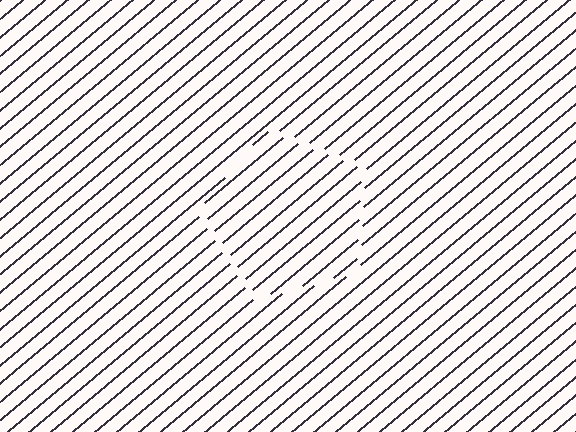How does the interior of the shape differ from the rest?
The interior of the shape contains the same grating, shifted by half a period — the contour is defined by the phase discontinuity where line-ends from the inner and outer gratings abut.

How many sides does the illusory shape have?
5 sides — the line-ends trace a pentagon.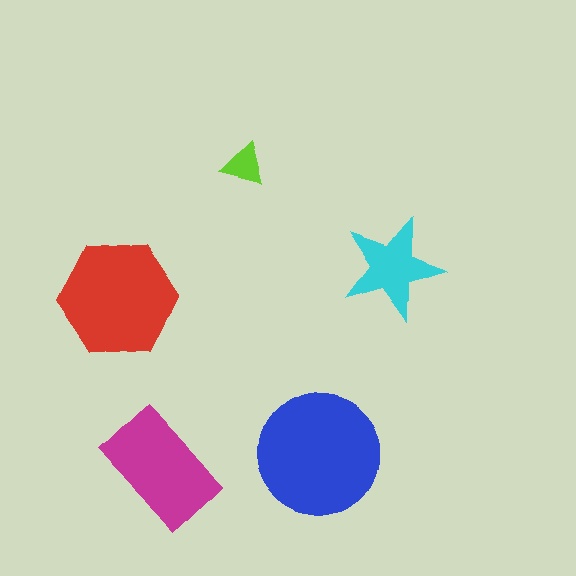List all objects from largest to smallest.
The blue circle, the red hexagon, the magenta rectangle, the cyan star, the lime triangle.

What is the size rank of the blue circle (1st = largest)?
1st.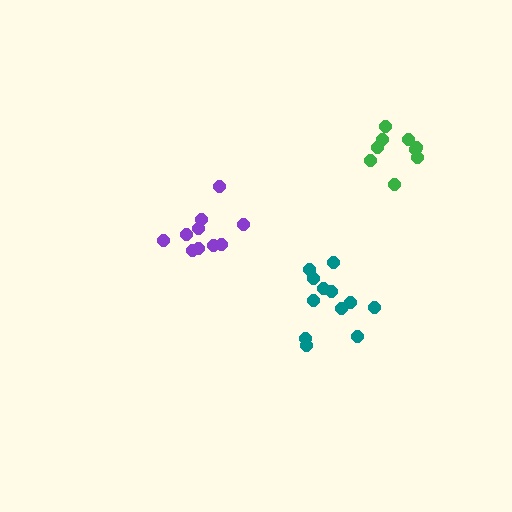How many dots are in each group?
Group 1: 12 dots, Group 2: 10 dots, Group 3: 9 dots (31 total).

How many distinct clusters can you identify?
There are 3 distinct clusters.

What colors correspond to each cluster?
The clusters are colored: teal, purple, green.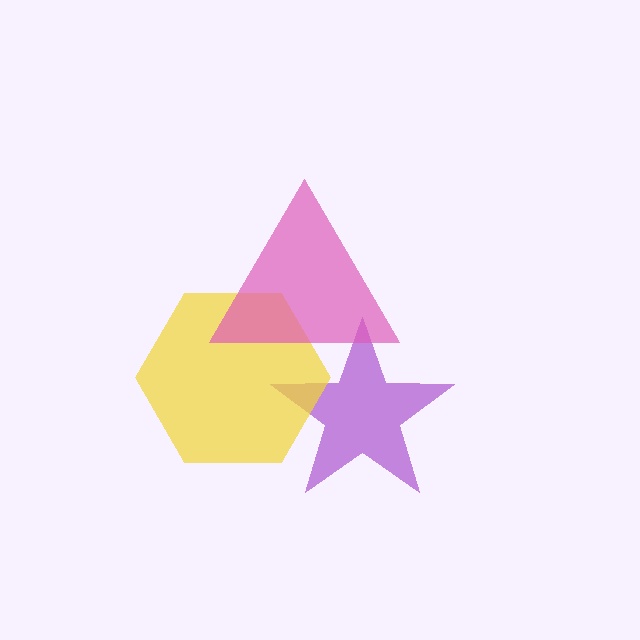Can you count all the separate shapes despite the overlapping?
Yes, there are 3 separate shapes.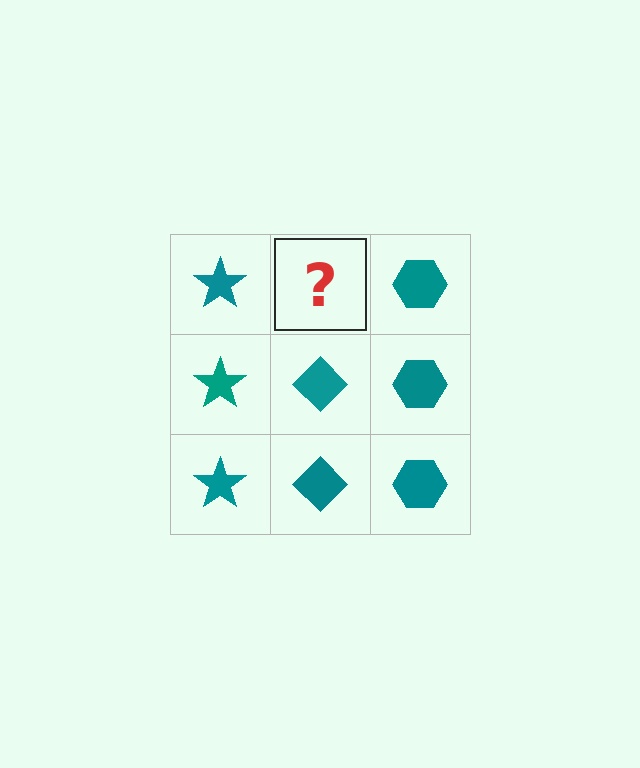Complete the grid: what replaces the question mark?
The question mark should be replaced with a teal diamond.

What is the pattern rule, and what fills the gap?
The rule is that each column has a consistent shape. The gap should be filled with a teal diamond.